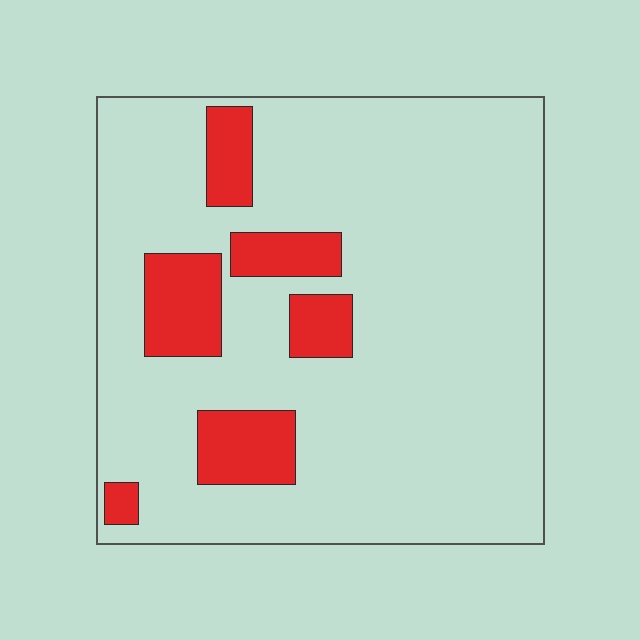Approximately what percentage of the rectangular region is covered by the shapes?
Approximately 15%.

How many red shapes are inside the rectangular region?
6.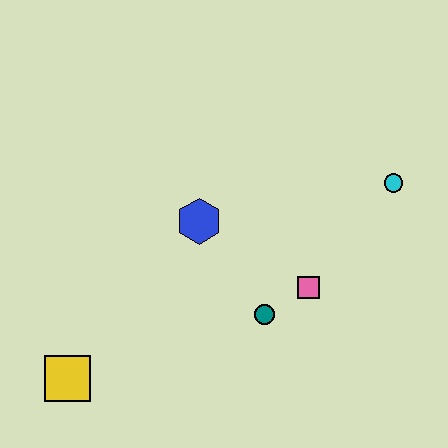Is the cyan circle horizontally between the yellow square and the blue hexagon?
No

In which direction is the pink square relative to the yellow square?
The pink square is to the right of the yellow square.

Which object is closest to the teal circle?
The pink square is closest to the teal circle.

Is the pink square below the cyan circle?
Yes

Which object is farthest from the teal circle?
The yellow square is farthest from the teal circle.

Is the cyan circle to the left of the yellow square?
No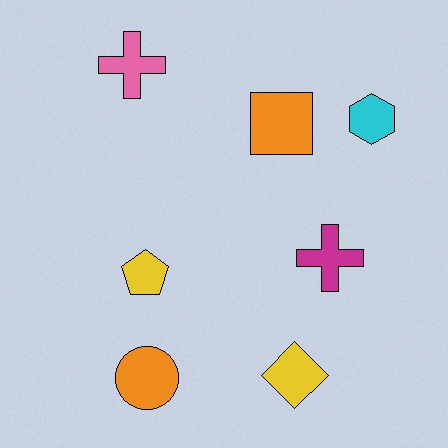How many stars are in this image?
There are no stars.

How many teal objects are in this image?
There are no teal objects.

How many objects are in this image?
There are 7 objects.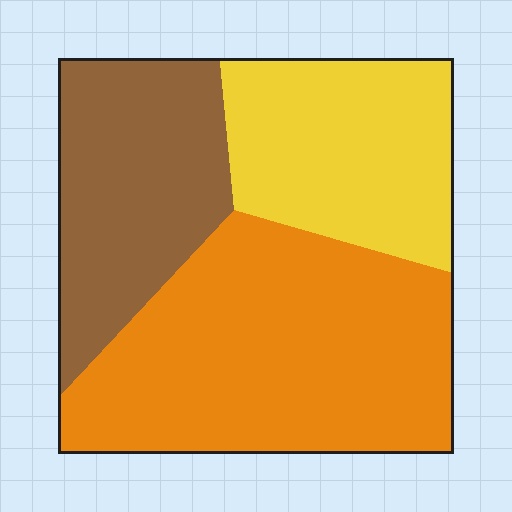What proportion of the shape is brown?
Brown takes up between a sixth and a third of the shape.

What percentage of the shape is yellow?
Yellow covers 26% of the shape.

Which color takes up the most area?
Orange, at roughly 45%.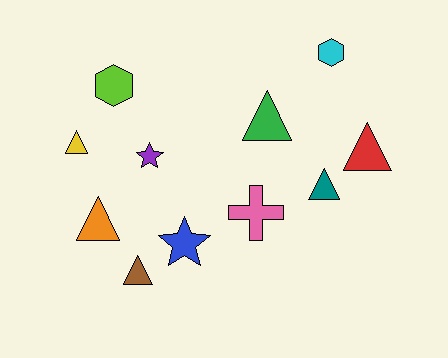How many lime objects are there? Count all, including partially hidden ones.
There is 1 lime object.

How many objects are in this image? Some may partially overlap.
There are 11 objects.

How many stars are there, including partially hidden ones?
There are 2 stars.